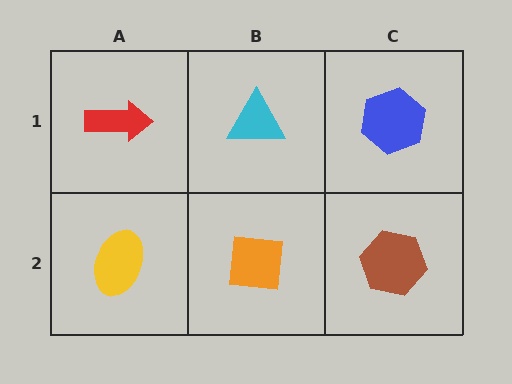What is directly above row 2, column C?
A blue hexagon.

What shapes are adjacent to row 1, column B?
An orange square (row 2, column B), a red arrow (row 1, column A), a blue hexagon (row 1, column C).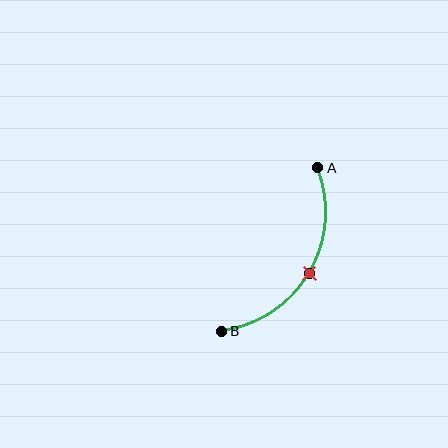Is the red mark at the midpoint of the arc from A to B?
Yes. The red mark lies on the arc at equal arc-length from both A and B — it is the arc midpoint.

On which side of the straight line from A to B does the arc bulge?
The arc bulges to the right of the straight line connecting A and B.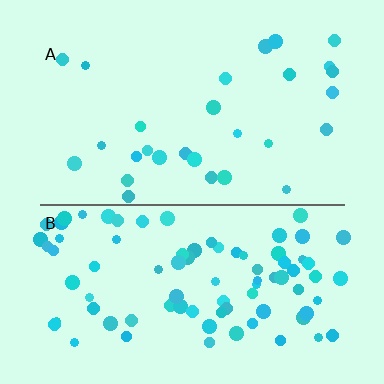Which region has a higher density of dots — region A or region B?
B (the bottom).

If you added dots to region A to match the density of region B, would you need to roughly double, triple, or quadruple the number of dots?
Approximately triple.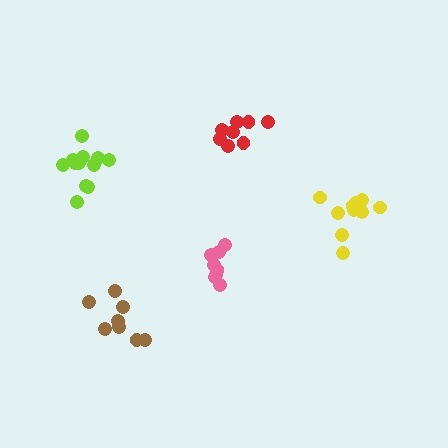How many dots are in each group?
Group 1: 8 dots, Group 2: 8 dots, Group 3: 12 dots, Group 4: 8 dots, Group 5: 10 dots (46 total).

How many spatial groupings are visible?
There are 5 spatial groupings.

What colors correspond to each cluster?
The clusters are colored: pink, brown, lime, red, yellow.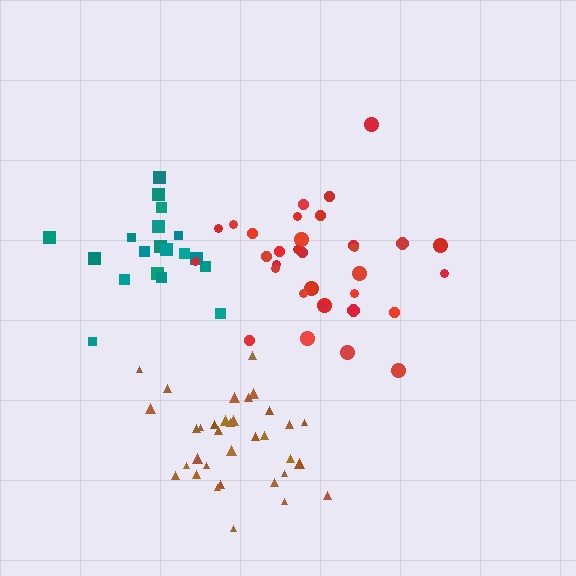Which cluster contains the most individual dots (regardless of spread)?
Brown (34).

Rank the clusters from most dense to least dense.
brown, teal, red.